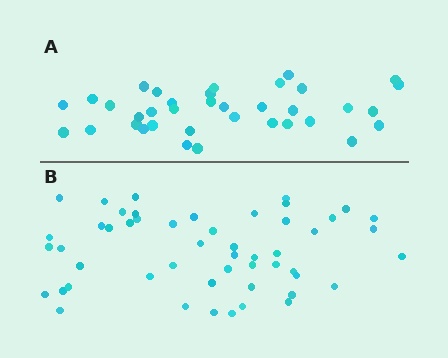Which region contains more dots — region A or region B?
Region B (the bottom region) has more dots.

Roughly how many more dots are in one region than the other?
Region B has approximately 15 more dots than region A.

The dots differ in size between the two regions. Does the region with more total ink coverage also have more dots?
No. Region A has more total ink coverage because its dots are larger, but region B actually contains more individual dots. Total area can be misleading — the number of items is what matters here.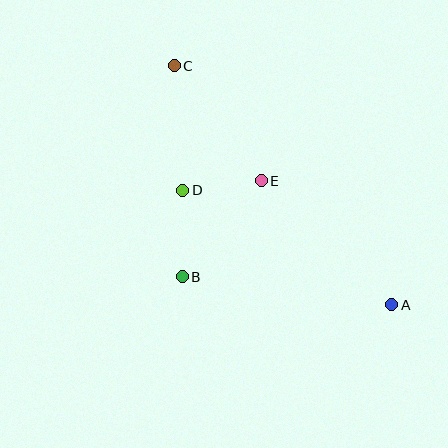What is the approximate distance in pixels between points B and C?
The distance between B and C is approximately 211 pixels.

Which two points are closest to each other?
Points D and E are closest to each other.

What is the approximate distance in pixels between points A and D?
The distance between A and D is approximately 238 pixels.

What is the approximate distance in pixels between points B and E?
The distance between B and E is approximately 125 pixels.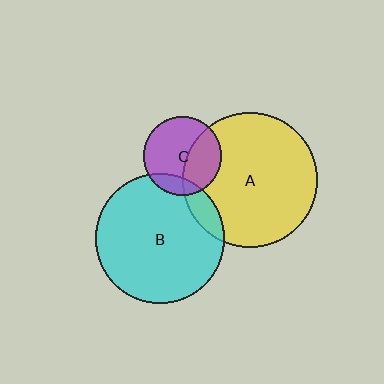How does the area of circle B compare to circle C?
Approximately 2.7 times.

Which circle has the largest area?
Circle A (yellow).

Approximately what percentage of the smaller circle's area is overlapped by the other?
Approximately 15%.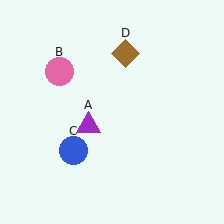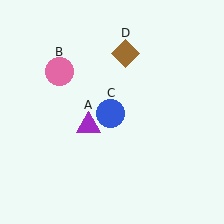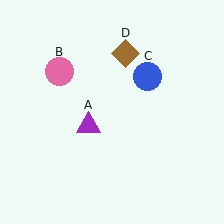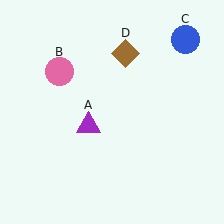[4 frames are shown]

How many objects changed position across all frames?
1 object changed position: blue circle (object C).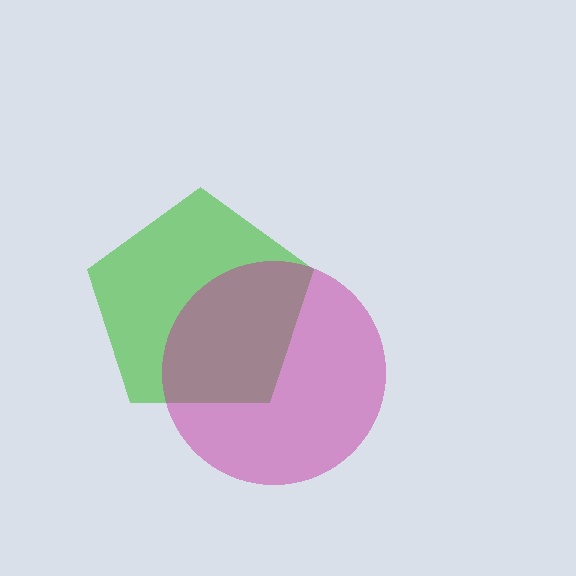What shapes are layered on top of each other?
The layered shapes are: a green pentagon, a magenta circle.